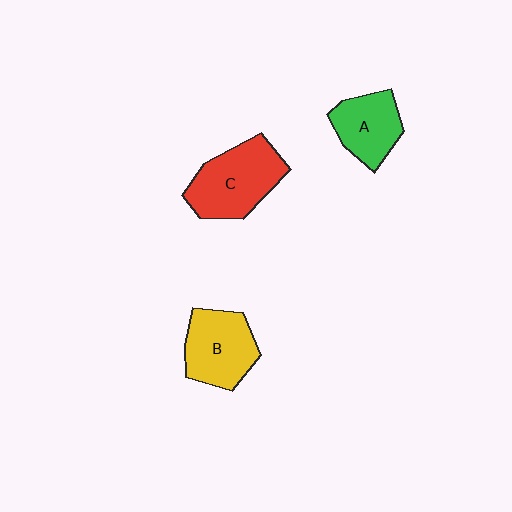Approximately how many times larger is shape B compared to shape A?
Approximately 1.2 times.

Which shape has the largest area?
Shape C (red).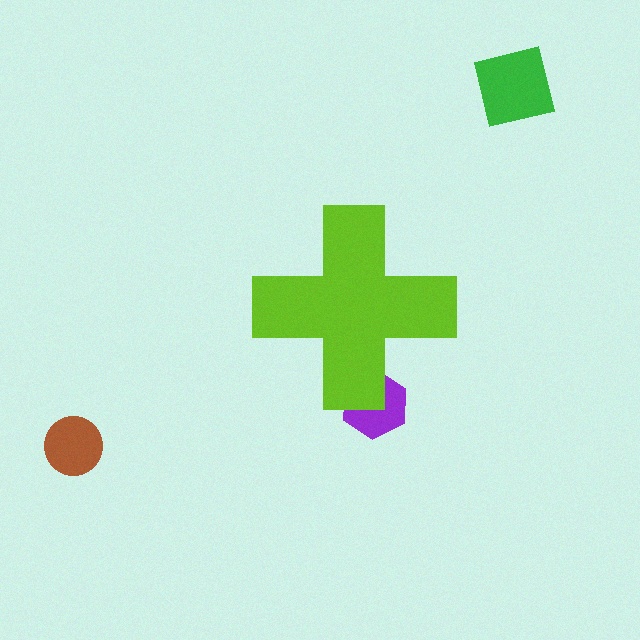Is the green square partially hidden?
No, the green square is fully visible.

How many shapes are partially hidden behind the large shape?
1 shape is partially hidden.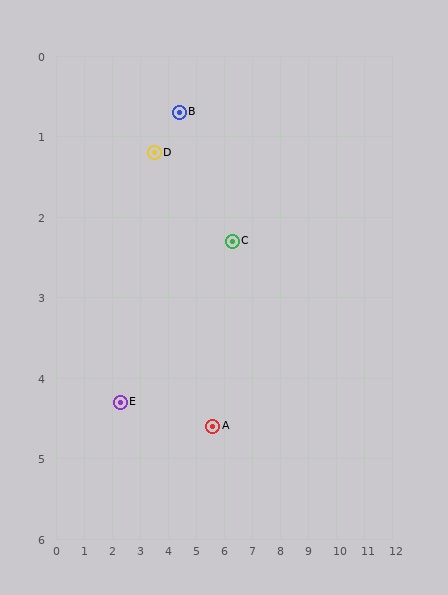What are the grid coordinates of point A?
Point A is at approximately (5.6, 4.6).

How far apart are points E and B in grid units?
Points E and B are about 4.2 grid units apart.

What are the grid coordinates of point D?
Point D is at approximately (3.5, 1.2).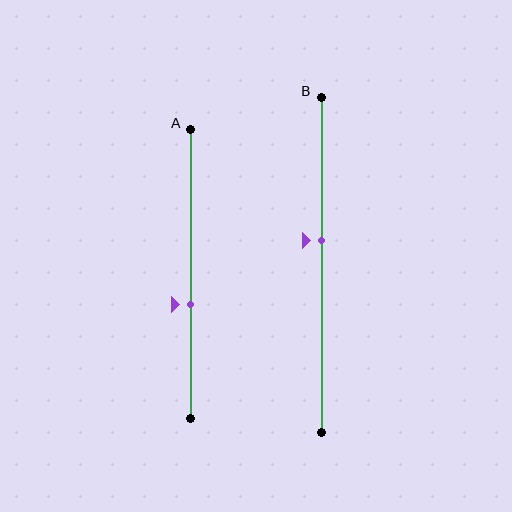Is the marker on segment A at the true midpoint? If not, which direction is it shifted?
No, the marker on segment A is shifted downward by about 10% of the segment length.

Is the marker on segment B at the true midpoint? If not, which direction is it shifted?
No, the marker on segment B is shifted upward by about 7% of the segment length.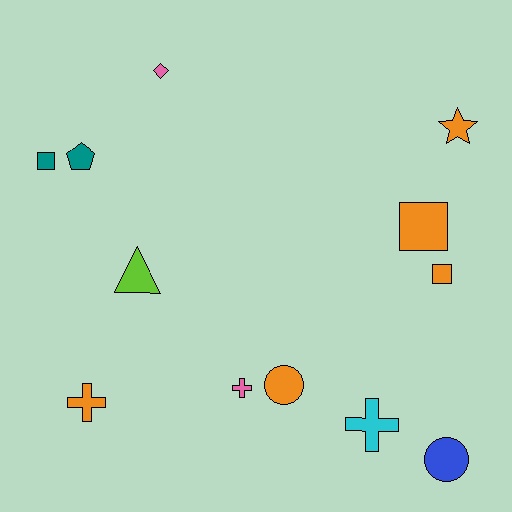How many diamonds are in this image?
There is 1 diamond.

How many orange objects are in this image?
There are 5 orange objects.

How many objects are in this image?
There are 12 objects.